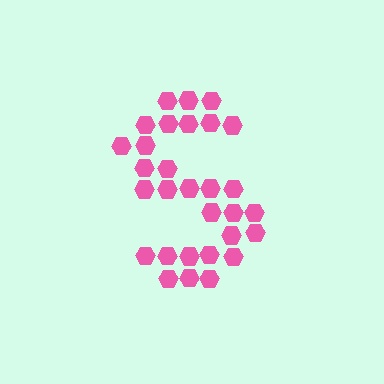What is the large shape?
The large shape is the letter S.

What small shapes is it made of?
It is made of small hexagons.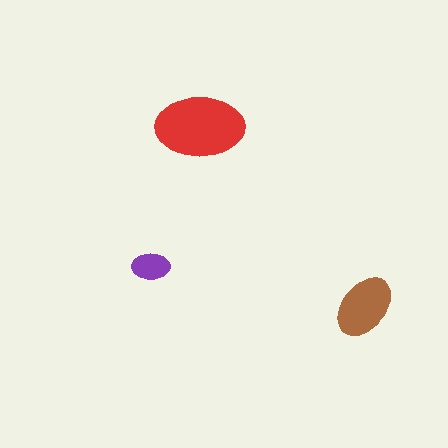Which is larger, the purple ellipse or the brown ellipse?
The brown one.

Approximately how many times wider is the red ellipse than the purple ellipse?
About 2.5 times wider.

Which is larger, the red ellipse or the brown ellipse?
The red one.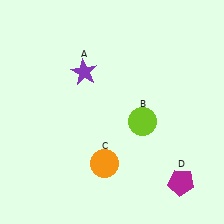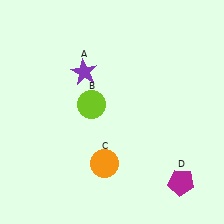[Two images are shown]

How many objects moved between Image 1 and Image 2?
1 object moved between the two images.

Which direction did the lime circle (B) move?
The lime circle (B) moved left.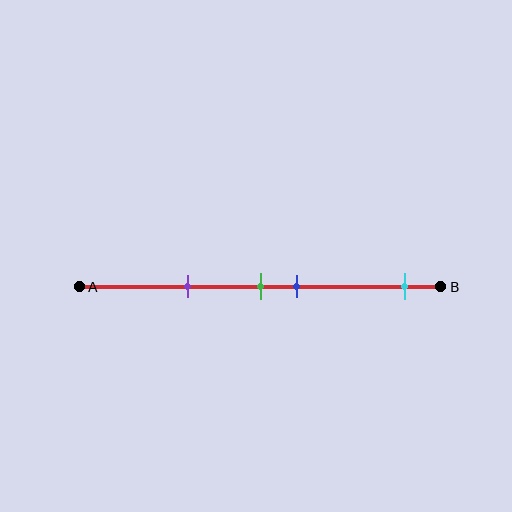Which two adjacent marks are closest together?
The green and blue marks are the closest adjacent pair.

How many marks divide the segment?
There are 4 marks dividing the segment.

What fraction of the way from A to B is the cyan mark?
The cyan mark is approximately 90% (0.9) of the way from A to B.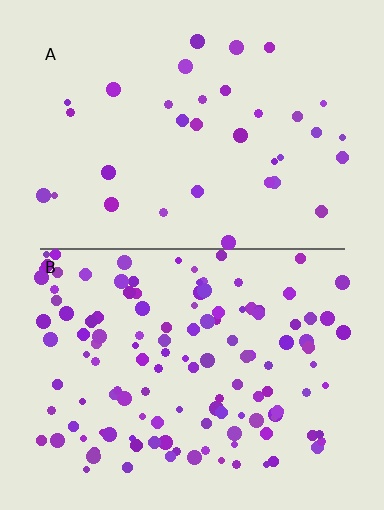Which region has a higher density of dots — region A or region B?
B (the bottom).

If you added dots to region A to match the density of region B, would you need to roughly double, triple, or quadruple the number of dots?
Approximately quadruple.